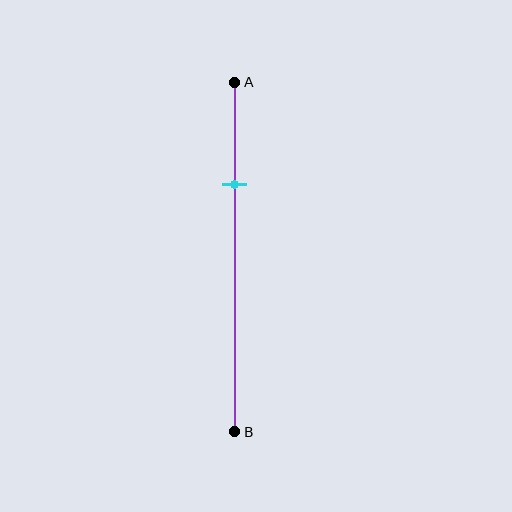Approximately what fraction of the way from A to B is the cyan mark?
The cyan mark is approximately 30% of the way from A to B.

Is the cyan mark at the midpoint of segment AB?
No, the mark is at about 30% from A, not at the 50% midpoint.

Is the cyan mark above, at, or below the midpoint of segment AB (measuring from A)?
The cyan mark is above the midpoint of segment AB.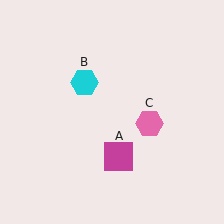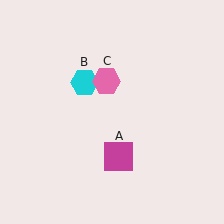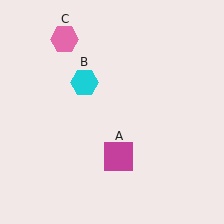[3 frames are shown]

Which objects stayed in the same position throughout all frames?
Magenta square (object A) and cyan hexagon (object B) remained stationary.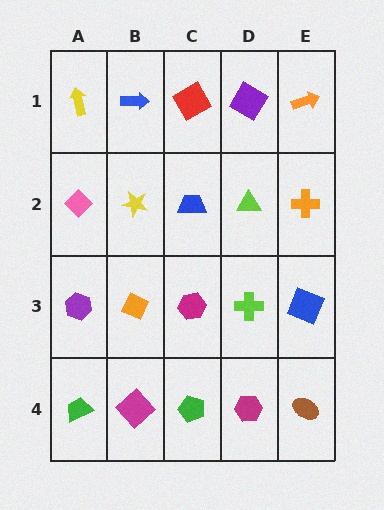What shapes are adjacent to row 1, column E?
An orange cross (row 2, column E), a purple diamond (row 1, column D).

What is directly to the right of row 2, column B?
A blue trapezoid.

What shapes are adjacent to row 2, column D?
A purple diamond (row 1, column D), a lime cross (row 3, column D), a blue trapezoid (row 2, column C), an orange cross (row 2, column E).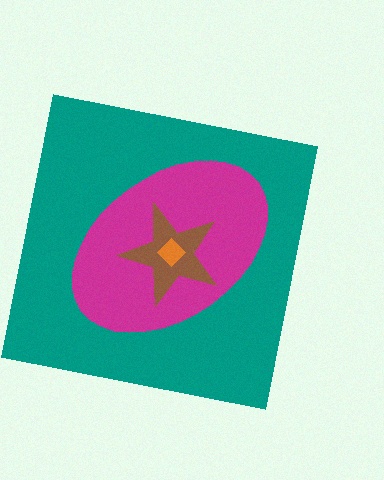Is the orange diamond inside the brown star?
Yes.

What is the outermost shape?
The teal square.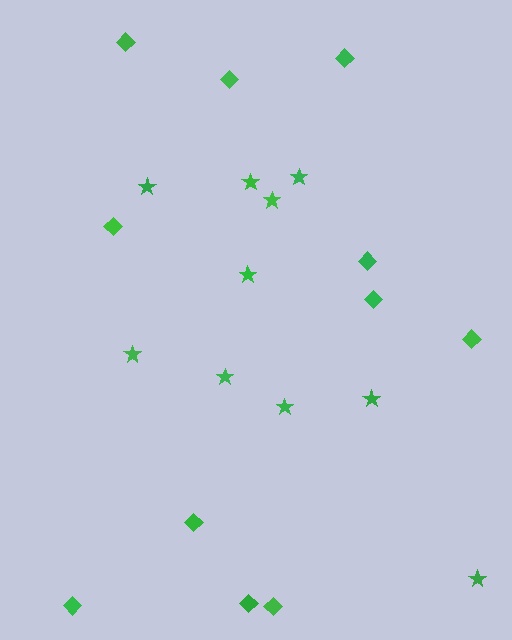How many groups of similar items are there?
There are 2 groups: one group of diamonds (11) and one group of stars (10).